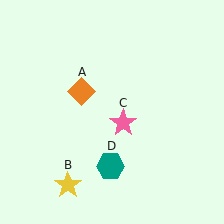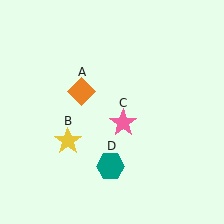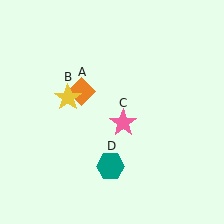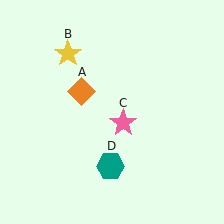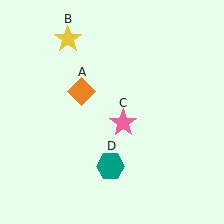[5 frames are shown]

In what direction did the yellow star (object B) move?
The yellow star (object B) moved up.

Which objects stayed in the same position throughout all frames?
Orange diamond (object A) and pink star (object C) and teal hexagon (object D) remained stationary.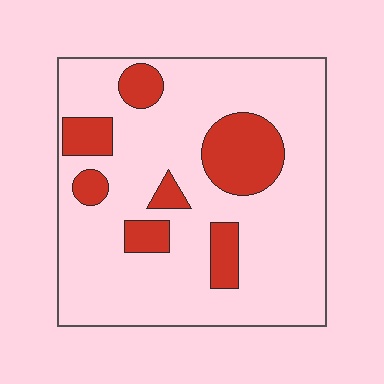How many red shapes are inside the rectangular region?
7.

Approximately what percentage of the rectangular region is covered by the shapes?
Approximately 20%.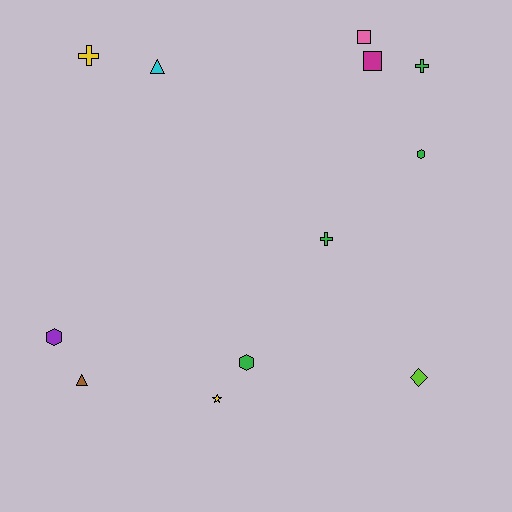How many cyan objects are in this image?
There is 1 cyan object.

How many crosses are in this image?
There are 3 crosses.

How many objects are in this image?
There are 12 objects.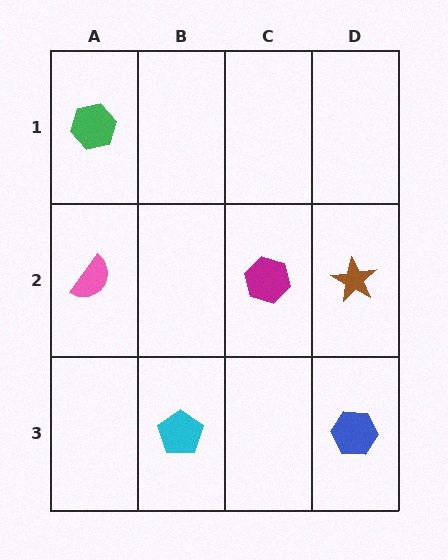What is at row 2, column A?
A pink semicircle.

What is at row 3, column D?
A blue hexagon.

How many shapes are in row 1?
1 shape.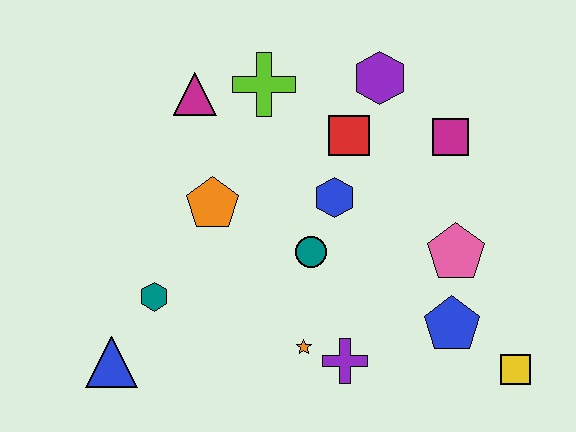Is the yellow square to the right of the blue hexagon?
Yes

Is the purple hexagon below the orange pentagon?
No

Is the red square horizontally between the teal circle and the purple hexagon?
Yes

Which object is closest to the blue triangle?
The teal hexagon is closest to the blue triangle.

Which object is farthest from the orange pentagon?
The yellow square is farthest from the orange pentagon.